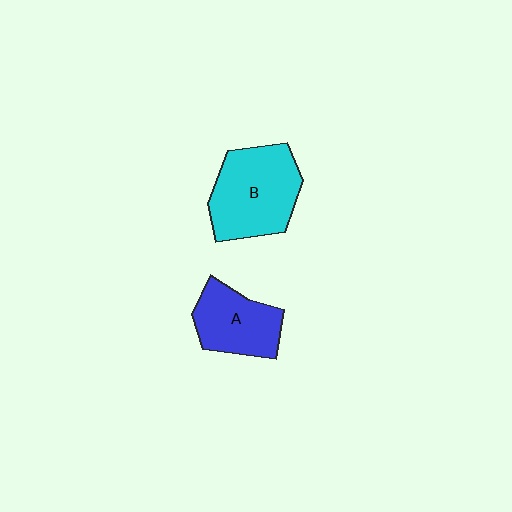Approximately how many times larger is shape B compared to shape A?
Approximately 1.4 times.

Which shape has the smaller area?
Shape A (blue).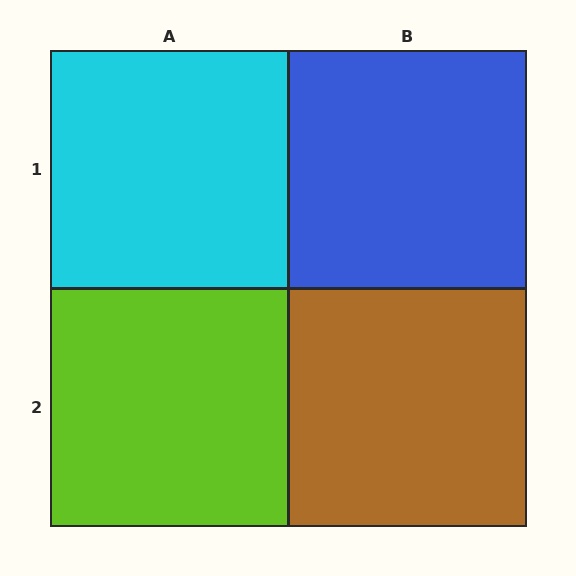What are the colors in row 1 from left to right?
Cyan, blue.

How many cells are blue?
1 cell is blue.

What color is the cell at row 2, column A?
Lime.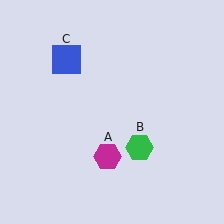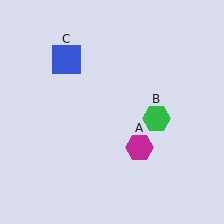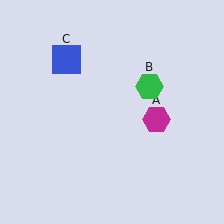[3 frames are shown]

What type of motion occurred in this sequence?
The magenta hexagon (object A), green hexagon (object B) rotated counterclockwise around the center of the scene.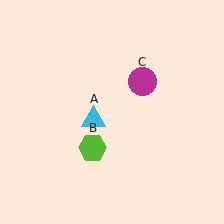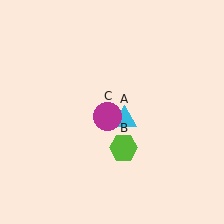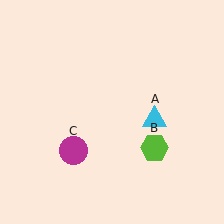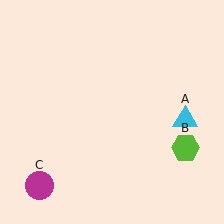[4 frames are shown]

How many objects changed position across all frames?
3 objects changed position: cyan triangle (object A), lime hexagon (object B), magenta circle (object C).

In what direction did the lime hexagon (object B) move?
The lime hexagon (object B) moved right.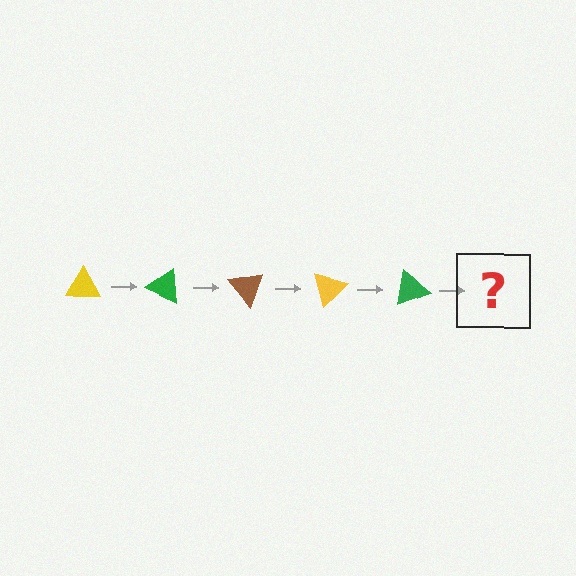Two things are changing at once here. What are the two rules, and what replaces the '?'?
The two rules are that it rotates 25 degrees each step and the color cycles through yellow, green, and brown. The '?' should be a brown triangle, rotated 125 degrees from the start.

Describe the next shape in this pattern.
It should be a brown triangle, rotated 125 degrees from the start.